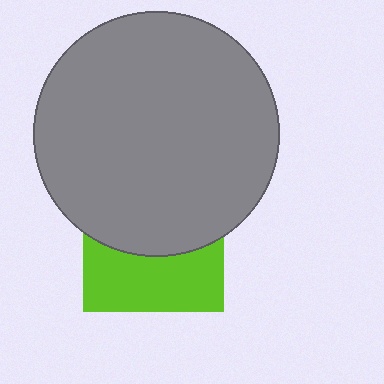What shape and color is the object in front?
The object in front is a gray circle.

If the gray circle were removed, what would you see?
You would see the complete lime square.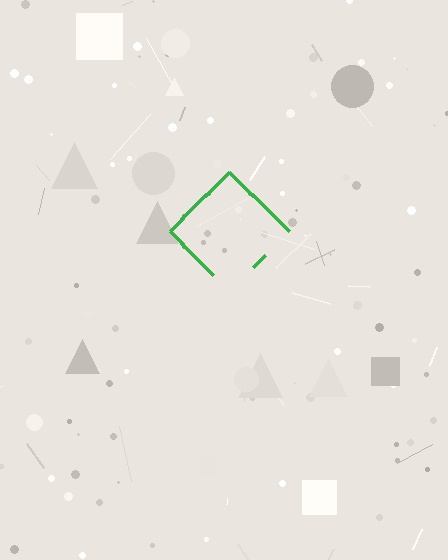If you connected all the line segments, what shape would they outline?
They would outline a diamond.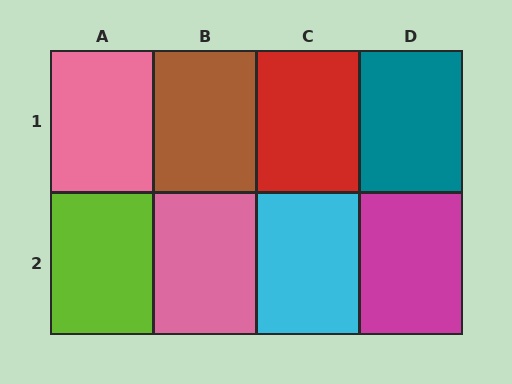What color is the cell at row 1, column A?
Pink.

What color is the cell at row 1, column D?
Teal.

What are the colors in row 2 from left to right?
Lime, pink, cyan, magenta.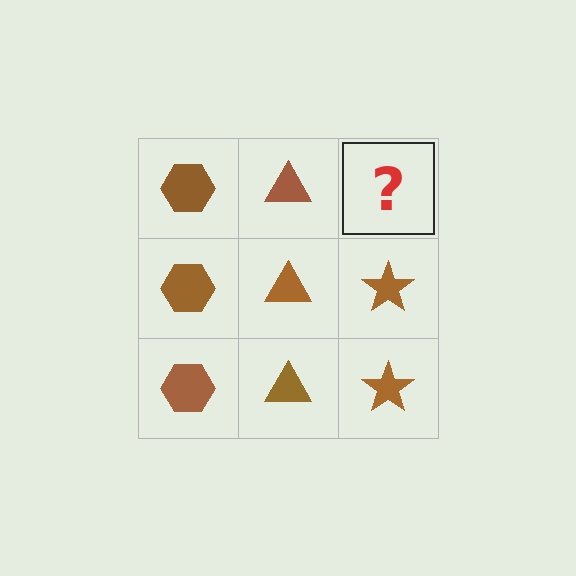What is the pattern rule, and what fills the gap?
The rule is that each column has a consistent shape. The gap should be filled with a brown star.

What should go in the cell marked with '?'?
The missing cell should contain a brown star.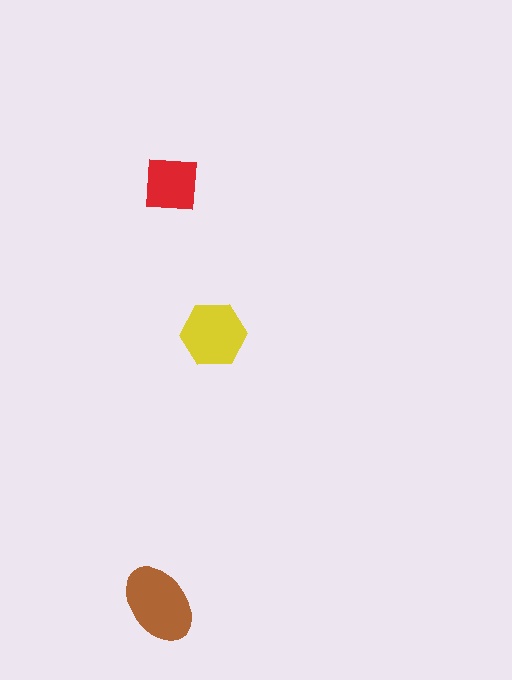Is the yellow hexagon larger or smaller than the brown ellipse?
Smaller.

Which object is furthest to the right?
The yellow hexagon is rightmost.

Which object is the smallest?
The red square.